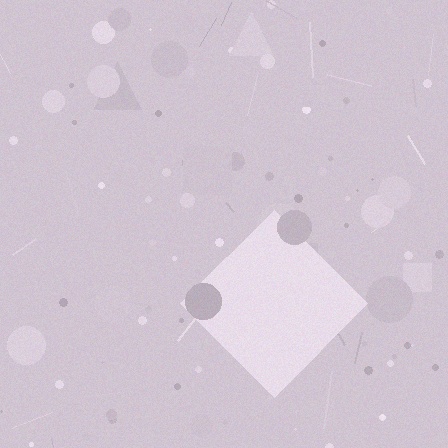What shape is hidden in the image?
A diamond is hidden in the image.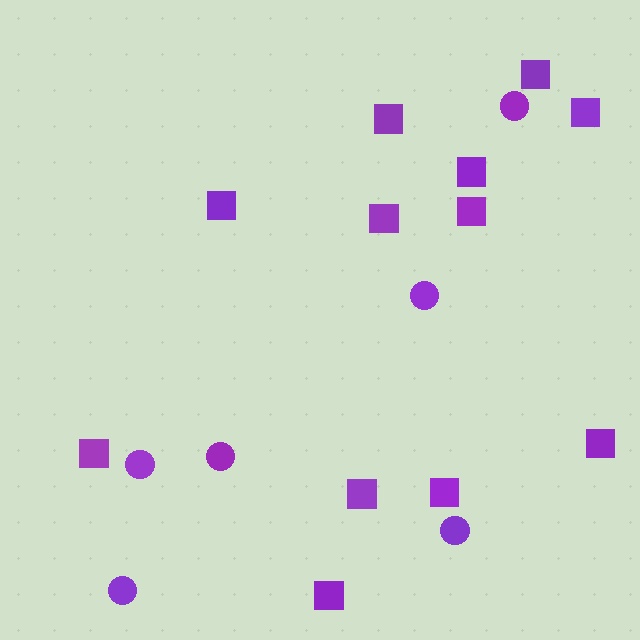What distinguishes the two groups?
There are 2 groups: one group of circles (6) and one group of squares (12).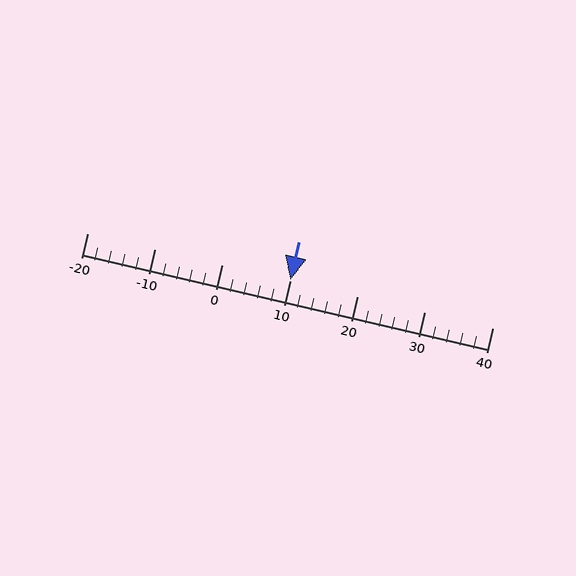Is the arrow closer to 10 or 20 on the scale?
The arrow is closer to 10.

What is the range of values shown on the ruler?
The ruler shows values from -20 to 40.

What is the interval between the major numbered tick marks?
The major tick marks are spaced 10 units apart.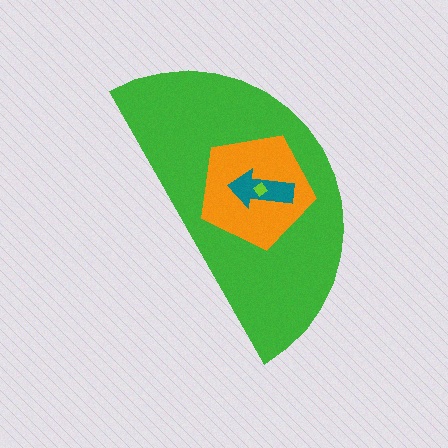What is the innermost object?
The lime diamond.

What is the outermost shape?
The green semicircle.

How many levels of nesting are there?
4.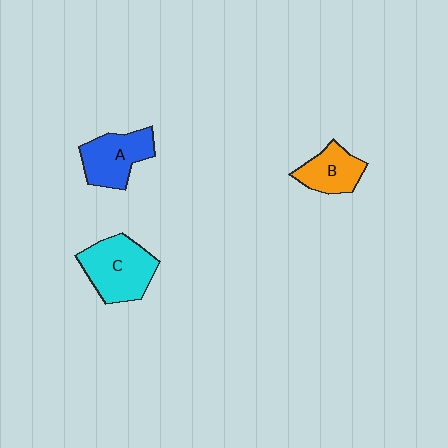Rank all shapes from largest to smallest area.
From largest to smallest: C (cyan), A (blue), B (orange).